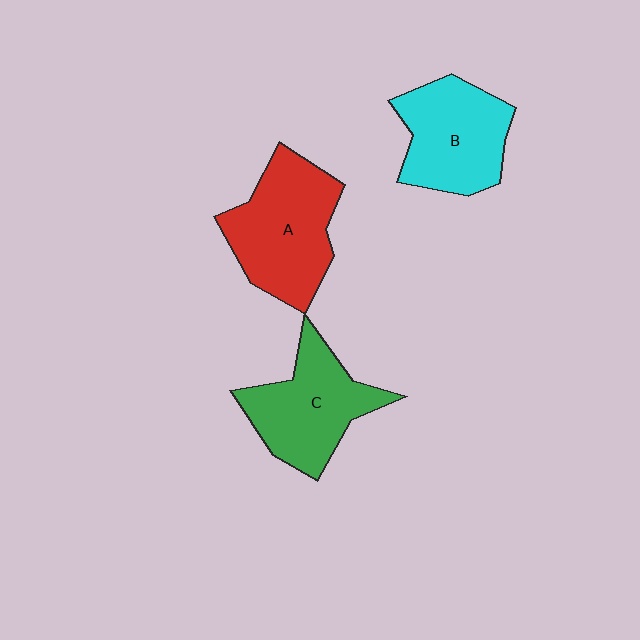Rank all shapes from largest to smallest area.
From largest to smallest: A (red), C (green), B (cyan).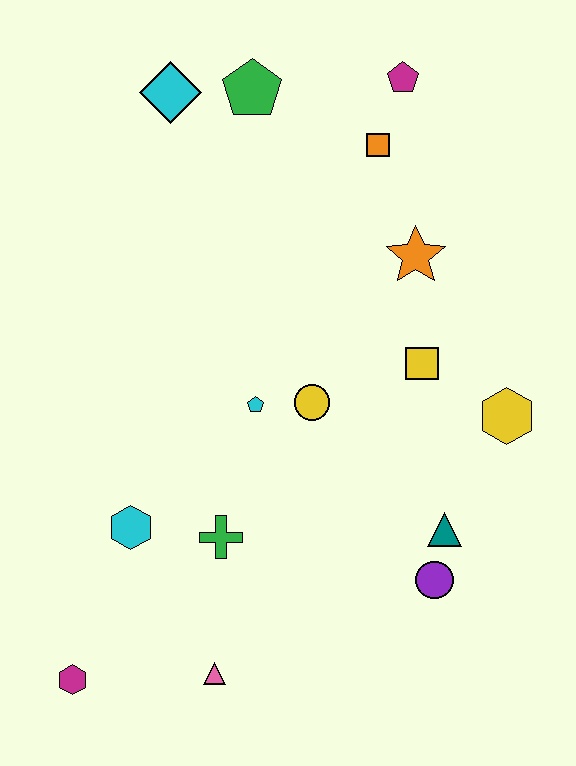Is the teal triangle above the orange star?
No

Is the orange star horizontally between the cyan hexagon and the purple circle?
Yes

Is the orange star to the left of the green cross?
No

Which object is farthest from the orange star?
The magenta hexagon is farthest from the orange star.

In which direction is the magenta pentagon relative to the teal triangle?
The magenta pentagon is above the teal triangle.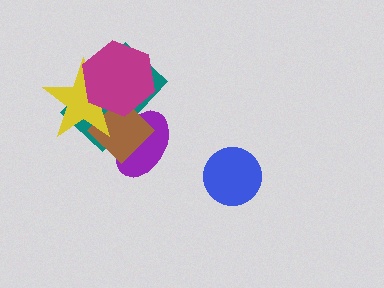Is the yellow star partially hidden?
Yes, it is partially covered by another shape.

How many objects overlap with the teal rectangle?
4 objects overlap with the teal rectangle.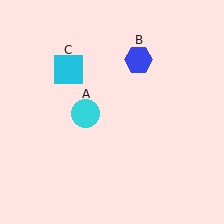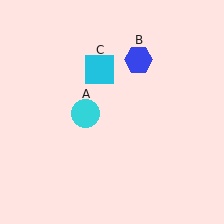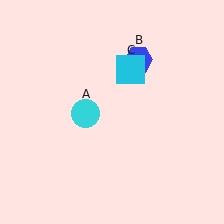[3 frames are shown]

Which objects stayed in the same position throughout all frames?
Cyan circle (object A) and blue hexagon (object B) remained stationary.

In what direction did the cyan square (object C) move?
The cyan square (object C) moved right.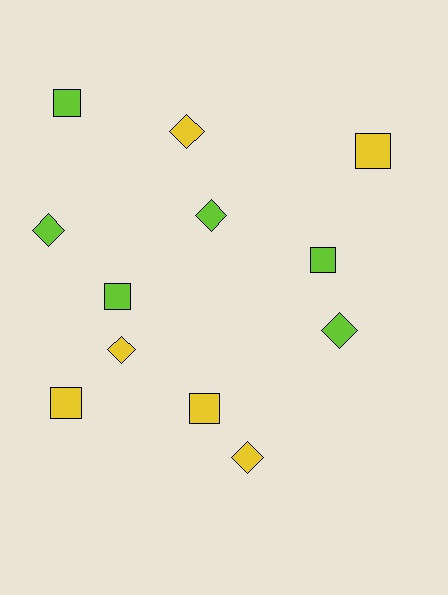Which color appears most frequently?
Lime, with 6 objects.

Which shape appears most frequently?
Diamond, with 6 objects.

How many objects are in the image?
There are 12 objects.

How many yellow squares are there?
There are 3 yellow squares.